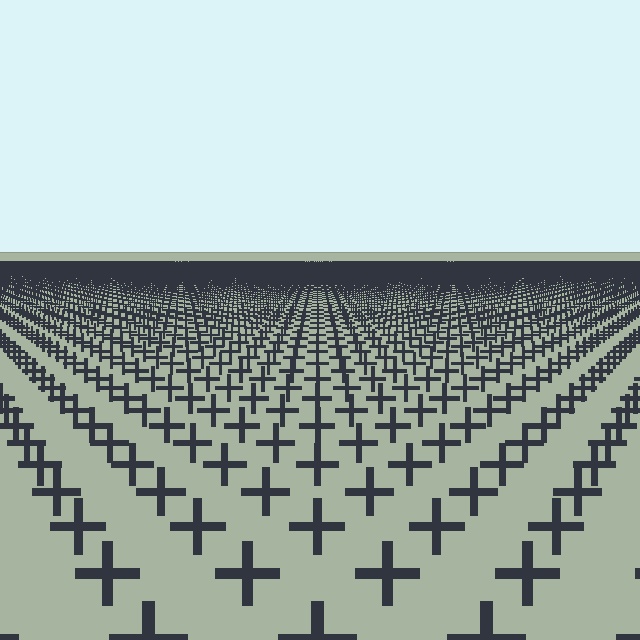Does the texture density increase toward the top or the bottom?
Density increases toward the top.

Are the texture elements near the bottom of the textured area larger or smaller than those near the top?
Larger. Near the bottom, elements are closer to the viewer and appear at a bigger on-screen size.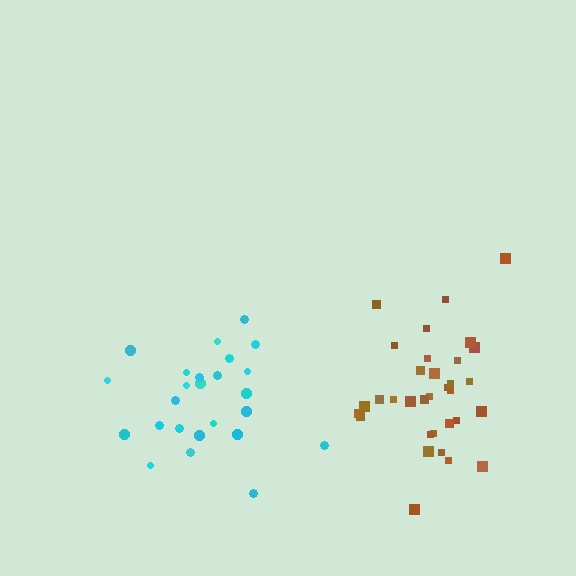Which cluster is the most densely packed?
Cyan.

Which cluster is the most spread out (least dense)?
Brown.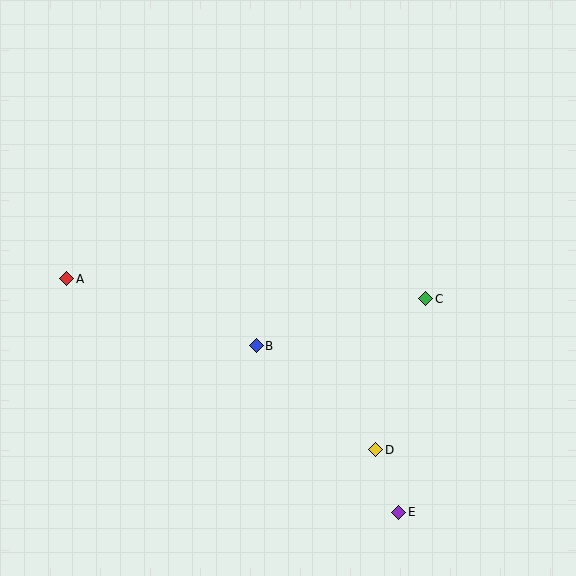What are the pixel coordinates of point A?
Point A is at (67, 279).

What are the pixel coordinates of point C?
Point C is at (426, 299).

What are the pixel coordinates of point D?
Point D is at (376, 450).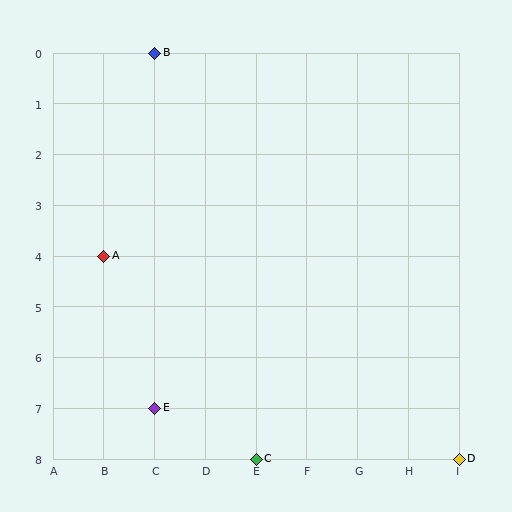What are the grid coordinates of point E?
Point E is at grid coordinates (C, 7).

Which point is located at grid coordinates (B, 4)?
Point A is at (B, 4).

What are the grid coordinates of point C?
Point C is at grid coordinates (E, 8).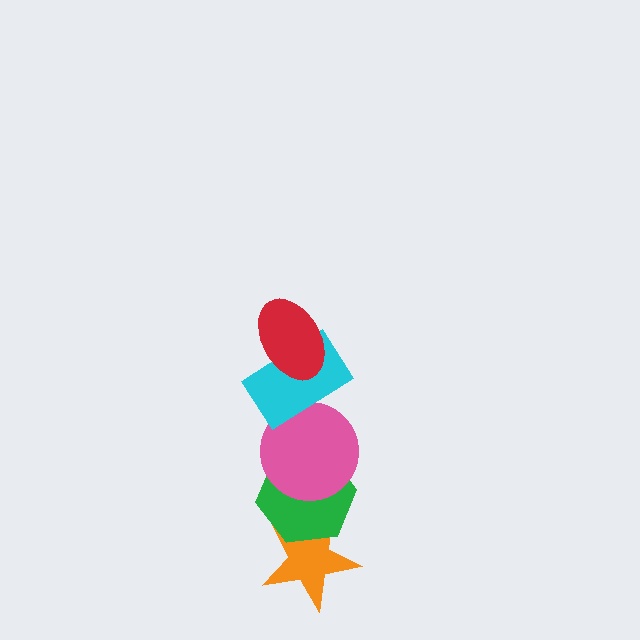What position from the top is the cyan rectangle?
The cyan rectangle is 2nd from the top.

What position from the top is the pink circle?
The pink circle is 3rd from the top.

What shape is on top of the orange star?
The green hexagon is on top of the orange star.